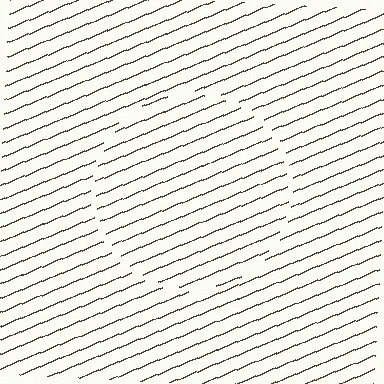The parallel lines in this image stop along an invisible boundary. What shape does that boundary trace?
An illusory circle. The interior of the shape contains the same grating, shifted by half a period — the contour is defined by the phase discontinuity where line-ends from the inner and outer gratings abut.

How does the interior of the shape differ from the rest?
The interior of the shape contains the same grating, shifted by half a period — the contour is defined by the phase discontinuity where line-ends from the inner and outer gratings abut.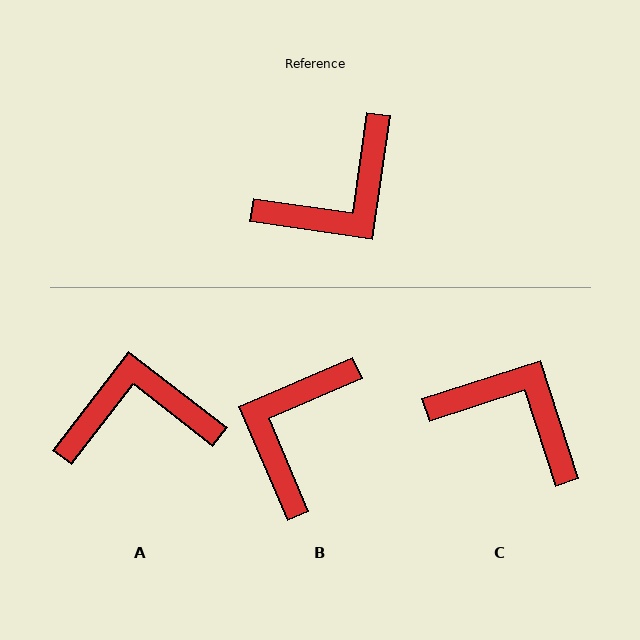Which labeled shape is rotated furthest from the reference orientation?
A, about 150 degrees away.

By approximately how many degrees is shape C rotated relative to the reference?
Approximately 116 degrees counter-clockwise.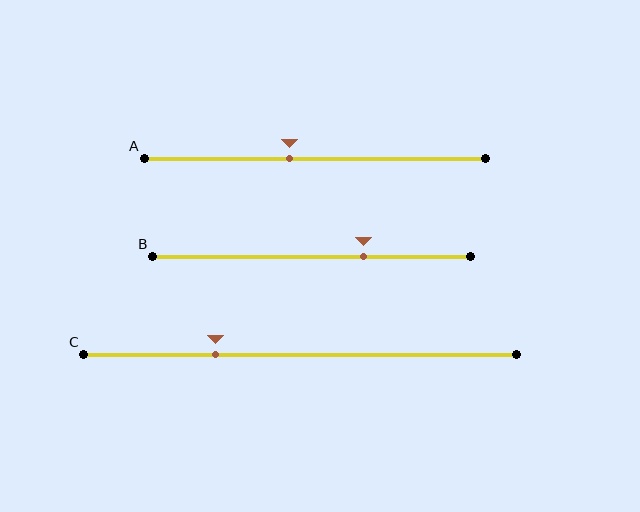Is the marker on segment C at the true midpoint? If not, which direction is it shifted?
No, the marker on segment C is shifted to the left by about 20% of the segment length.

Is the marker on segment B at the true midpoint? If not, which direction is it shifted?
No, the marker on segment B is shifted to the right by about 16% of the segment length.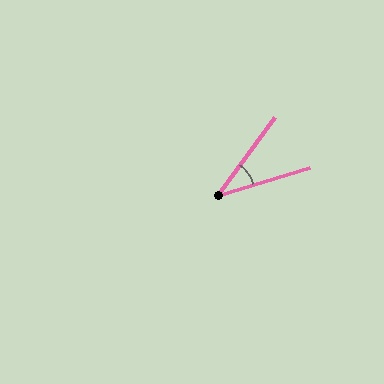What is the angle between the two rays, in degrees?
Approximately 36 degrees.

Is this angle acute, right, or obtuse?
It is acute.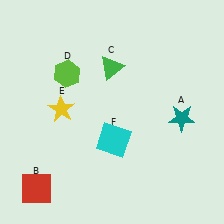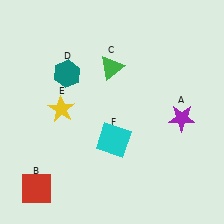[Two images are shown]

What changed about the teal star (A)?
In Image 1, A is teal. In Image 2, it changed to purple.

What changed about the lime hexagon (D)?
In Image 1, D is lime. In Image 2, it changed to teal.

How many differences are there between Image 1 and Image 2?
There are 2 differences between the two images.